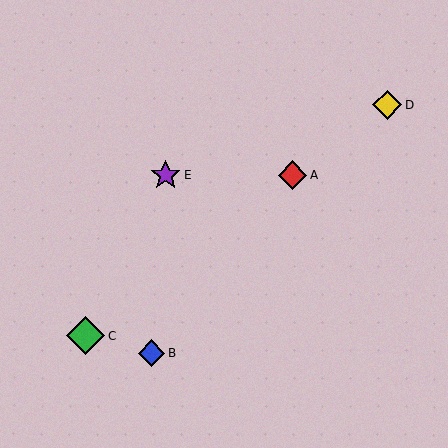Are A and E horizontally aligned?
Yes, both are at y≈175.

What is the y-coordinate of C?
Object C is at y≈335.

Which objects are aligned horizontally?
Objects A, E are aligned horizontally.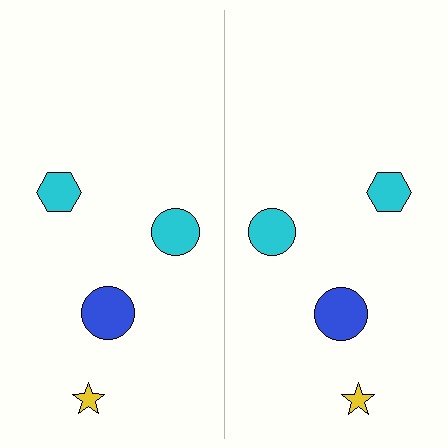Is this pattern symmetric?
Yes, this pattern has bilateral (reflection) symmetry.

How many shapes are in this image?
There are 8 shapes in this image.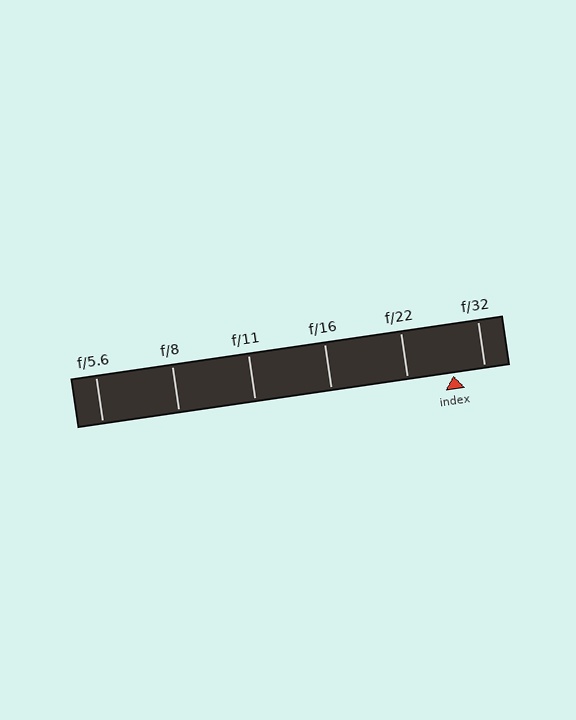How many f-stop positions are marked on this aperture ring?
There are 6 f-stop positions marked.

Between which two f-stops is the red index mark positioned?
The index mark is between f/22 and f/32.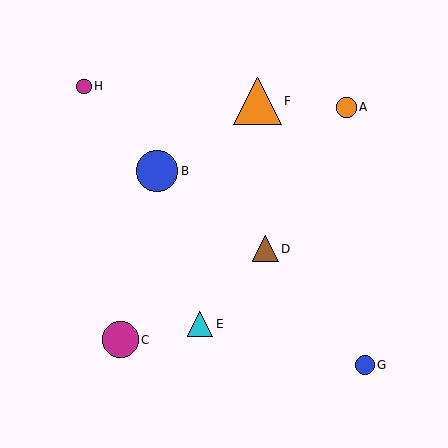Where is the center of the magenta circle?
The center of the magenta circle is at (84, 86).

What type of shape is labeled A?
Shape A is an orange circle.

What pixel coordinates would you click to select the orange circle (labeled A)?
Click at (346, 107) to select the orange circle A.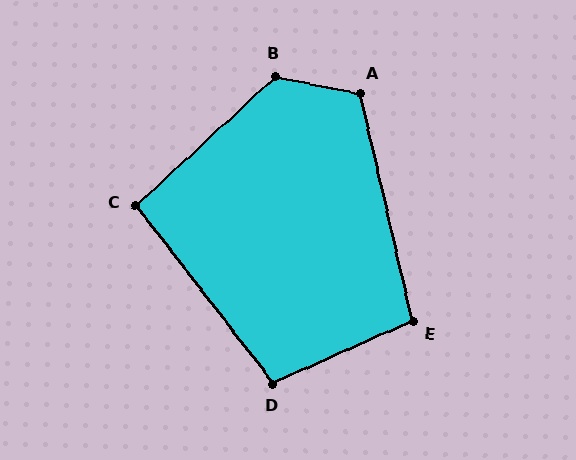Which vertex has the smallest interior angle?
C, at approximately 95 degrees.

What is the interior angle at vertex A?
Approximately 114 degrees (obtuse).